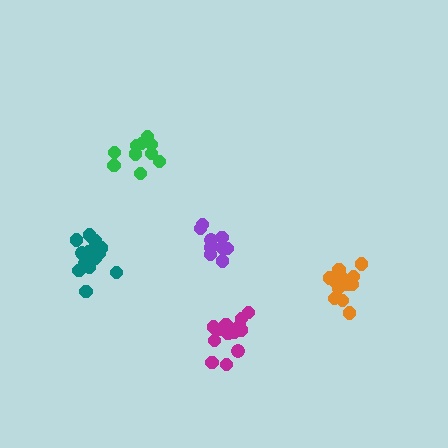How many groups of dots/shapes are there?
There are 5 groups.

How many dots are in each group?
Group 1: 14 dots, Group 2: 15 dots, Group 3: 10 dots, Group 4: 10 dots, Group 5: 14 dots (63 total).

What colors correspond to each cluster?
The clusters are colored: magenta, teal, green, purple, orange.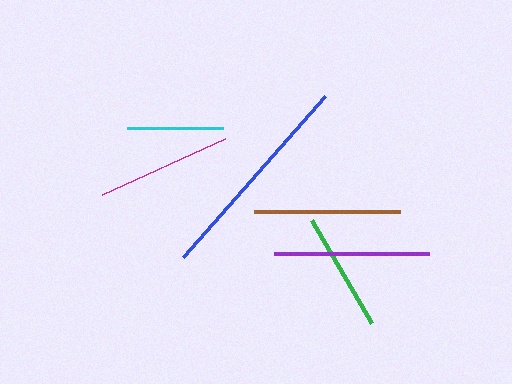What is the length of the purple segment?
The purple segment is approximately 155 pixels long.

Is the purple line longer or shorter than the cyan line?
The purple line is longer than the cyan line.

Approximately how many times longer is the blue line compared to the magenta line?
The blue line is approximately 1.6 times the length of the magenta line.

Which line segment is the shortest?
The cyan line is the shortest at approximately 96 pixels.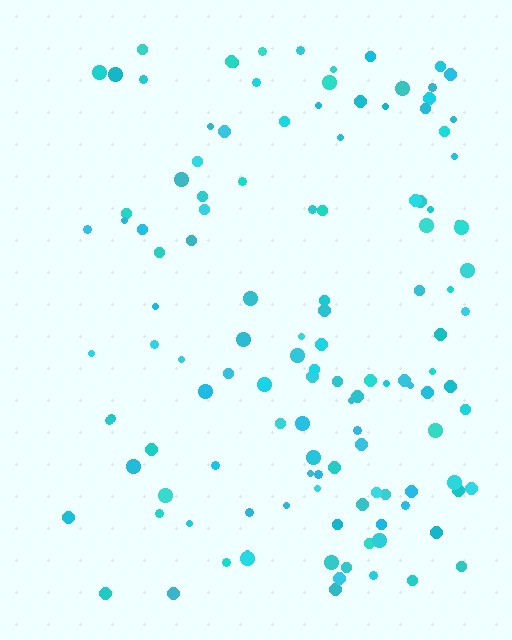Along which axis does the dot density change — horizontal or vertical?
Horizontal.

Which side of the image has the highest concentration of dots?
The right.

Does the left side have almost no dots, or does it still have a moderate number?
Still a moderate number, just noticeably fewer than the right.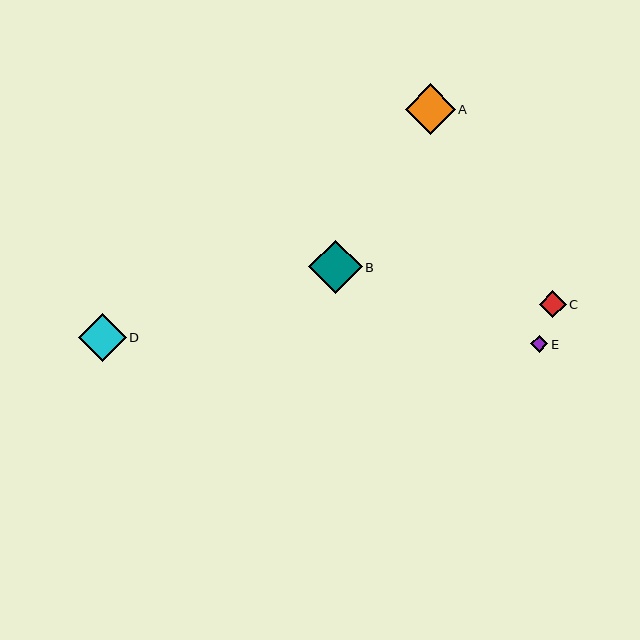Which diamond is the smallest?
Diamond E is the smallest with a size of approximately 18 pixels.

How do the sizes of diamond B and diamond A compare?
Diamond B and diamond A are approximately the same size.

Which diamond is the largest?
Diamond B is the largest with a size of approximately 53 pixels.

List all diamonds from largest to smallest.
From largest to smallest: B, A, D, C, E.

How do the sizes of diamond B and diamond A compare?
Diamond B and diamond A are approximately the same size.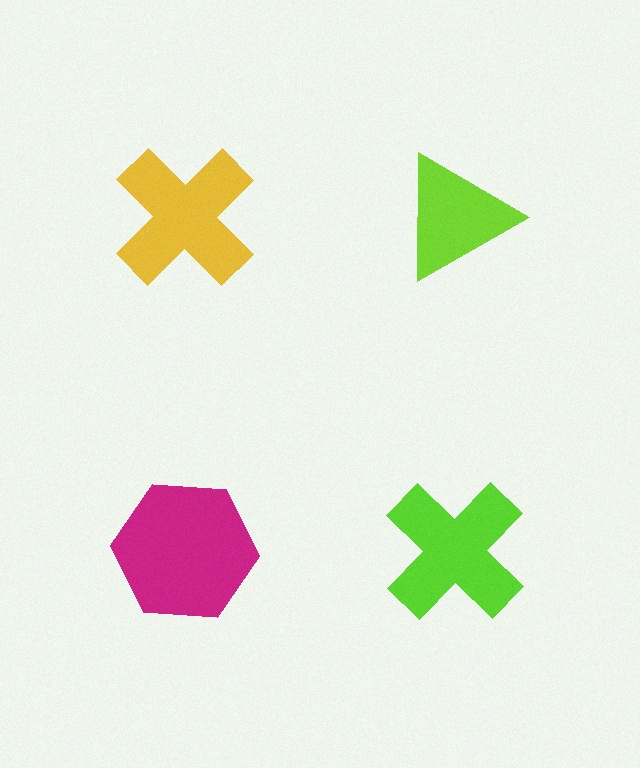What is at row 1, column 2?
A lime triangle.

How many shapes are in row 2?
2 shapes.